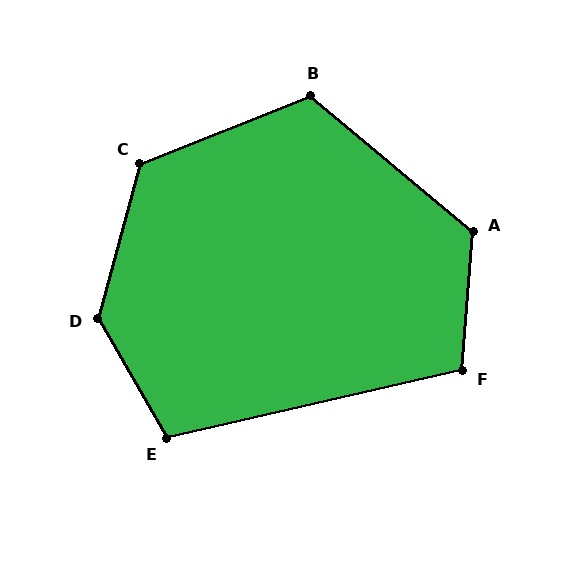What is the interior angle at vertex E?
Approximately 107 degrees (obtuse).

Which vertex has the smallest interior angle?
F, at approximately 107 degrees.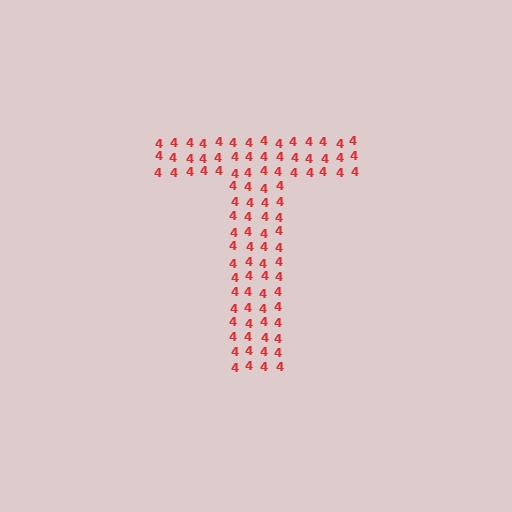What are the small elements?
The small elements are digit 4's.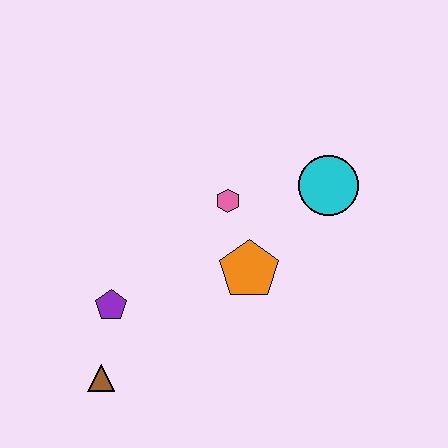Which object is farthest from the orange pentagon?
The brown triangle is farthest from the orange pentagon.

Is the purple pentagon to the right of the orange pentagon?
No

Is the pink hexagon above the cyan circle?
No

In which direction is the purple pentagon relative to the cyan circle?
The purple pentagon is to the left of the cyan circle.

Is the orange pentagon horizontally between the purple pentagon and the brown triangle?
No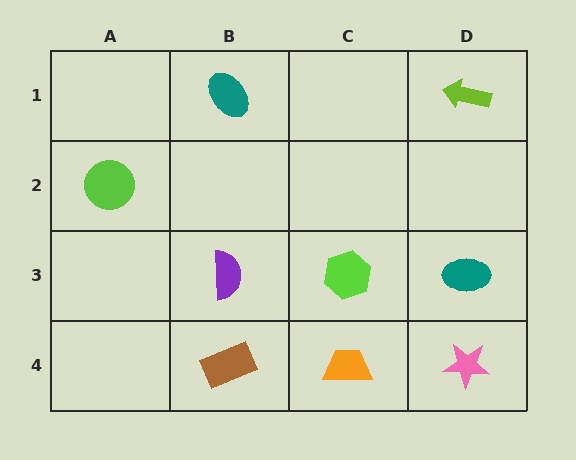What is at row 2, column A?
A lime circle.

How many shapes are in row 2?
1 shape.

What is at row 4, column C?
An orange trapezoid.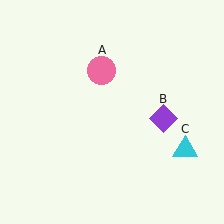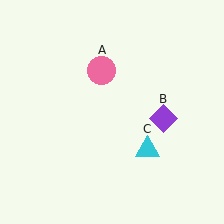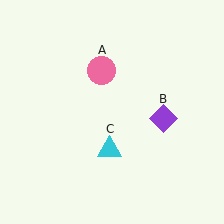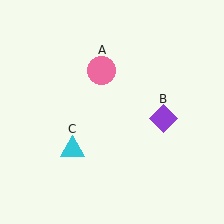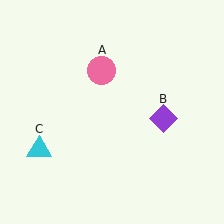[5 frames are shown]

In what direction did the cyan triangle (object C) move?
The cyan triangle (object C) moved left.